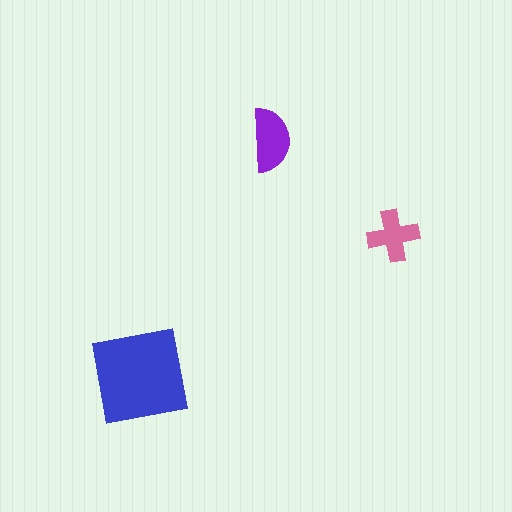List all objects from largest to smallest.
The blue square, the purple semicircle, the pink cross.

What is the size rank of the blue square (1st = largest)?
1st.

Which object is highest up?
The purple semicircle is topmost.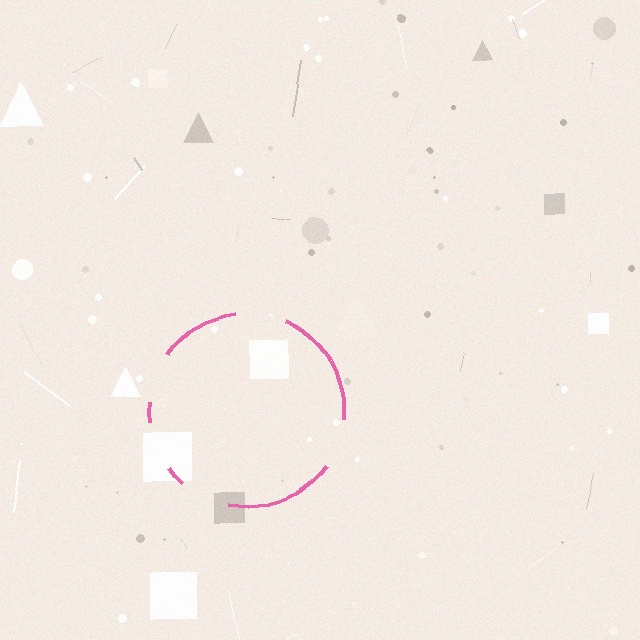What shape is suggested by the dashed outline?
The dashed outline suggests a circle.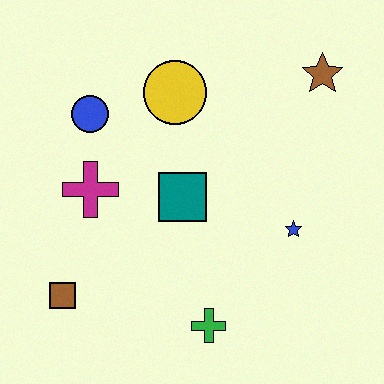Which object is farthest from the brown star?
The brown square is farthest from the brown star.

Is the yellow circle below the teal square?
No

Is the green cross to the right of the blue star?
No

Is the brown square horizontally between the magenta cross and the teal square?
No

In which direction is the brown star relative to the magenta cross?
The brown star is to the right of the magenta cross.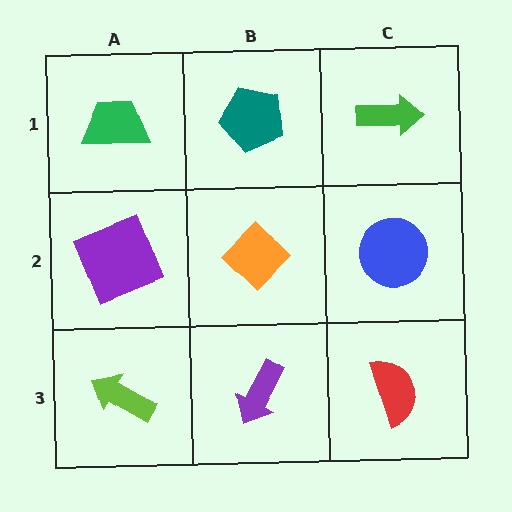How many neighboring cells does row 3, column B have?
3.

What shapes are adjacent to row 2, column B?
A teal pentagon (row 1, column B), a purple arrow (row 3, column B), a purple square (row 2, column A), a blue circle (row 2, column C).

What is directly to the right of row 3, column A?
A purple arrow.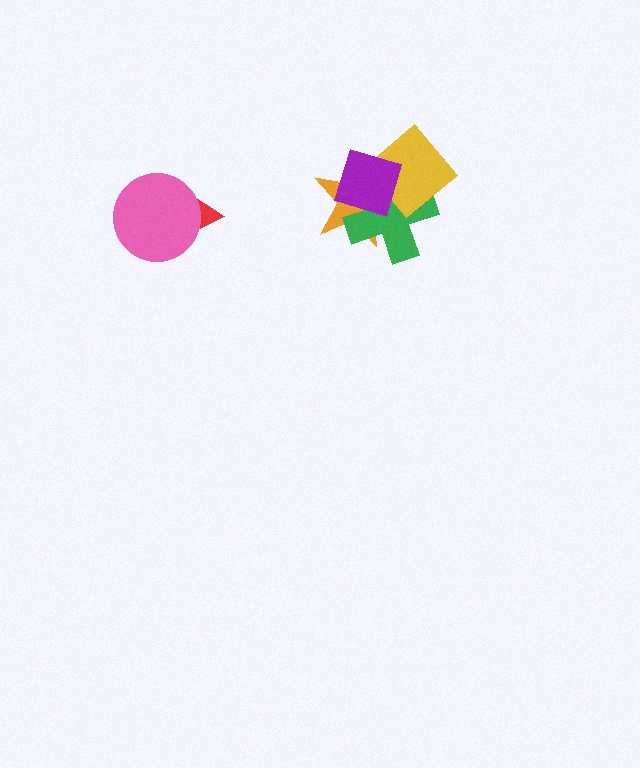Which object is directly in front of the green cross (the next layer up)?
The yellow diamond is directly in front of the green cross.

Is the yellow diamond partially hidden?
Yes, it is partially covered by another shape.